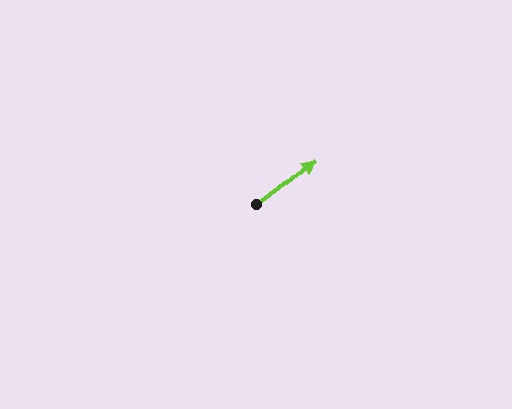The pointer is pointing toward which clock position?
Roughly 2 o'clock.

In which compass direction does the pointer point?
Northeast.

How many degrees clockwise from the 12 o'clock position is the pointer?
Approximately 53 degrees.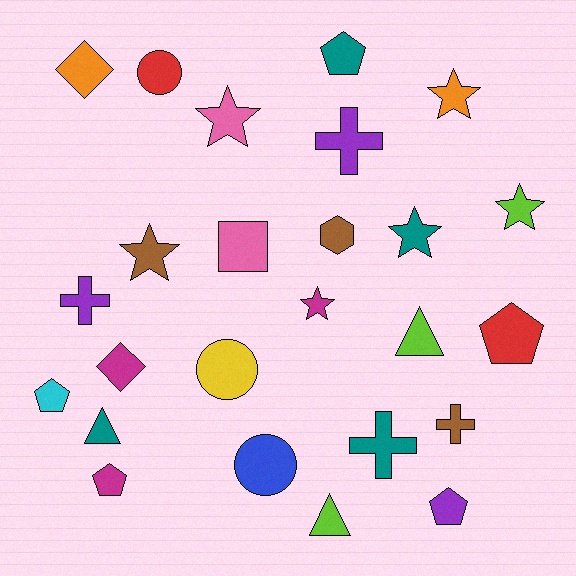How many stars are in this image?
There are 6 stars.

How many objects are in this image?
There are 25 objects.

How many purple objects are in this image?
There are 3 purple objects.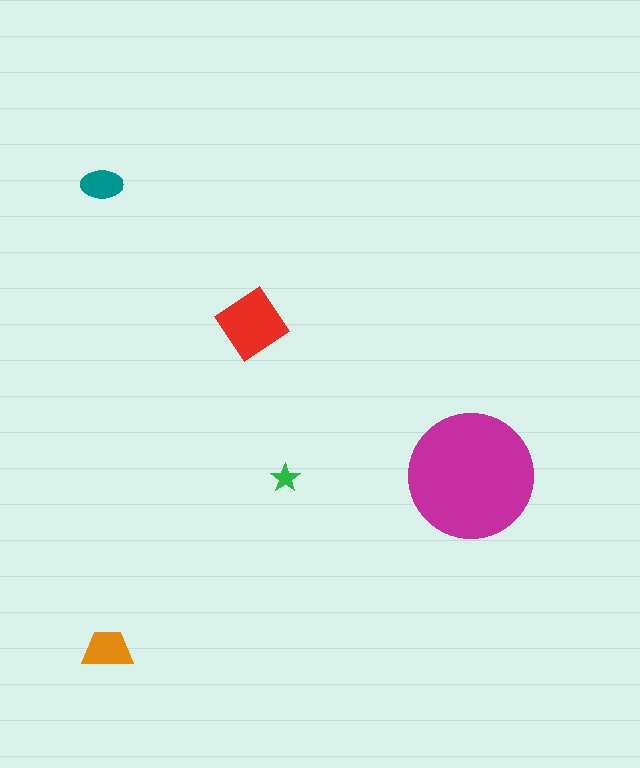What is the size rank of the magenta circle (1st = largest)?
1st.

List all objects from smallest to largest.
The green star, the teal ellipse, the orange trapezoid, the red diamond, the magenta circle.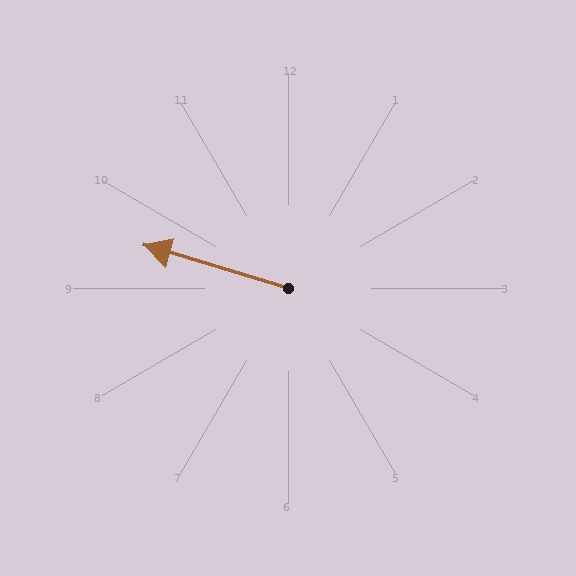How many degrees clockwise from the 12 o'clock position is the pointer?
Approximately 287 degrees.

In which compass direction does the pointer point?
West.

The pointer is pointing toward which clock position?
Roughly 10 o'clock.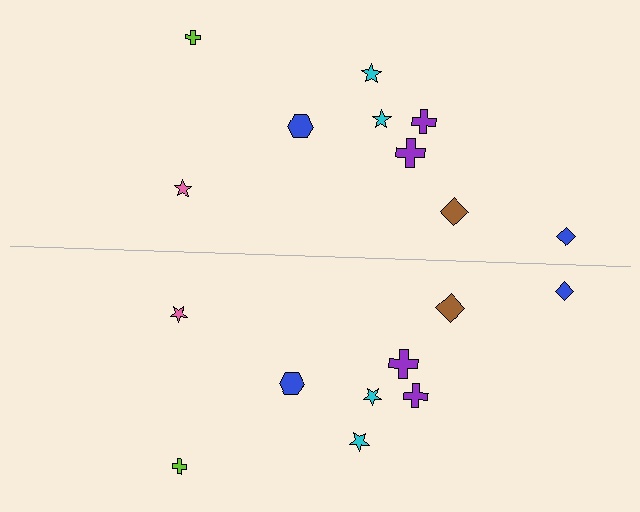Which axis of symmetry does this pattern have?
The pattern has a horizontal axis of symmetry running through the center of the image.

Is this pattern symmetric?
Yes, this pattern has bilateral (reflection) symmetry.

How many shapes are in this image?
There are 18 shapes in this image.